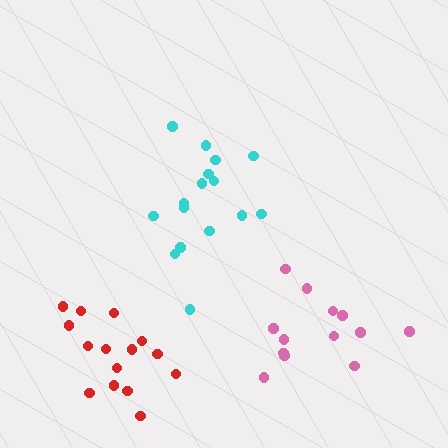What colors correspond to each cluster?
The clusters are colored: pink, cyan, red.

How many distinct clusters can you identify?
There are 3 distinct clusters.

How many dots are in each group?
Group 1: 13 dots, Group 2: 16 dots, Group 3: 15 dots (44 total).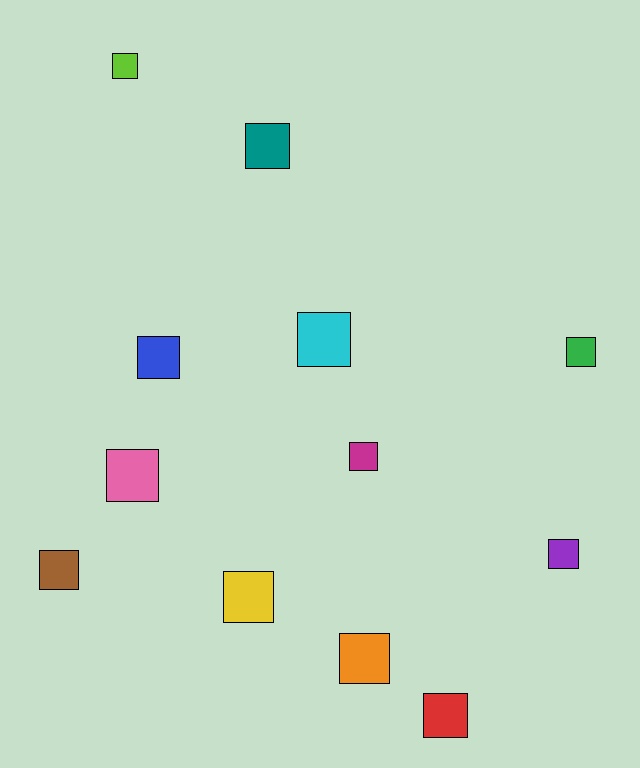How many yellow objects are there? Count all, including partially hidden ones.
There is 1 yellow object.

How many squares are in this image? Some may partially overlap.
There are 12 squares.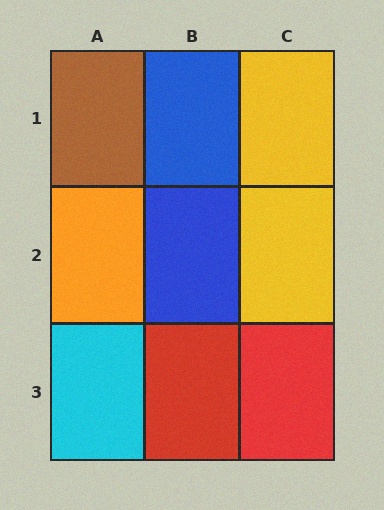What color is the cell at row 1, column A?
Brown.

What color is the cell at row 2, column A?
Orange.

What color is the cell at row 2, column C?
Yellow.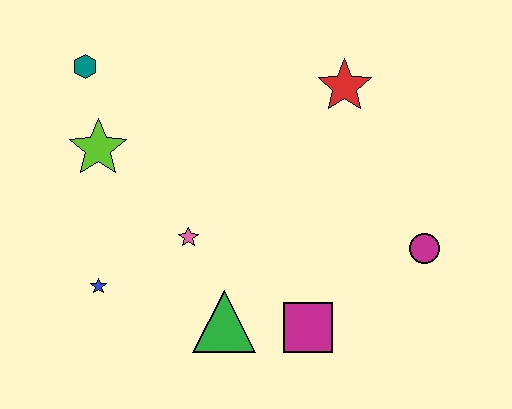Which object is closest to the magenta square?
The green triangle is closest to the magenta square.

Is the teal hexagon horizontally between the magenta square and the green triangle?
No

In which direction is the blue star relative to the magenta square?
The blue star is to the left of the magenta square.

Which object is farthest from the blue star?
The magenta circle is farthest from the blue star.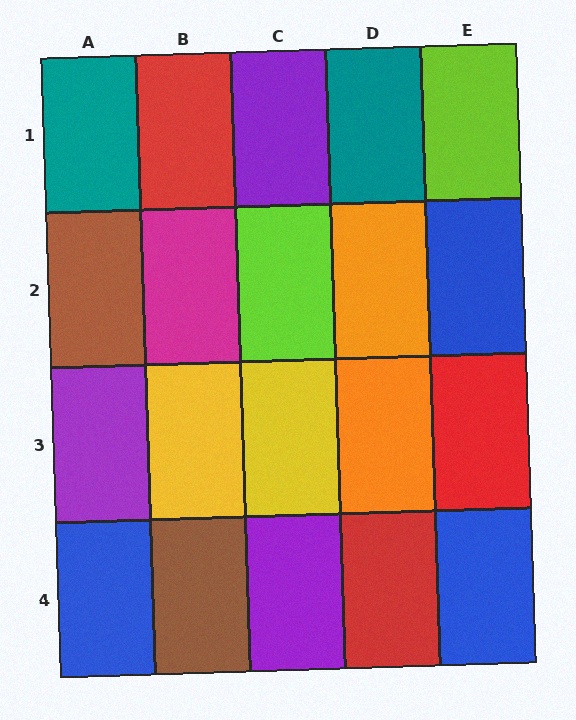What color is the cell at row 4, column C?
Purple.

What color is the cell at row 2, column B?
Magenta.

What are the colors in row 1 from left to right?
Teal, red, purple, teal, lime.